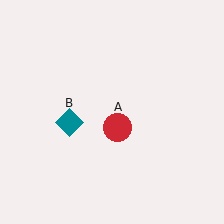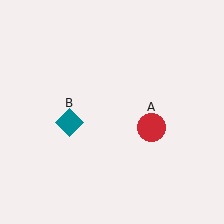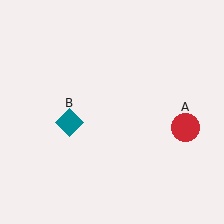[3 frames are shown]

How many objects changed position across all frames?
1 object changed position: red circle (object A).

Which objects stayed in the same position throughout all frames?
Teal diamond (object B) remained stationary.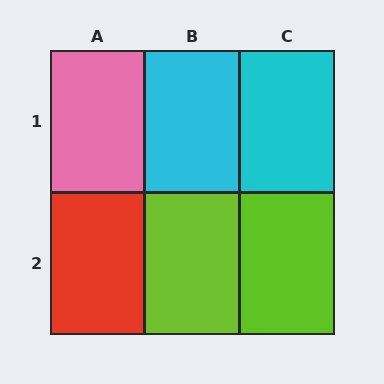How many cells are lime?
2 cells are lime.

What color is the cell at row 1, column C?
Cyan.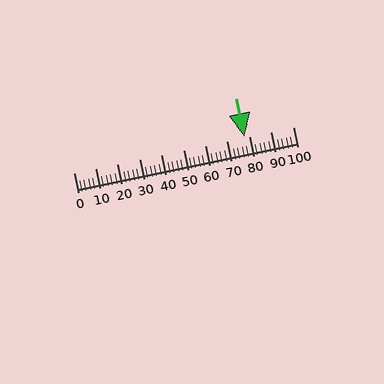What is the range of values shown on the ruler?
The ruler shows values from 0 to 100.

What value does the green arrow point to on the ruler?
The green arrow points to approximately 78.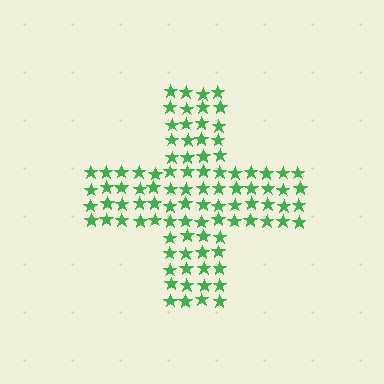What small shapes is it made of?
It is made of small stars.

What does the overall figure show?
The overall figure shows a cross.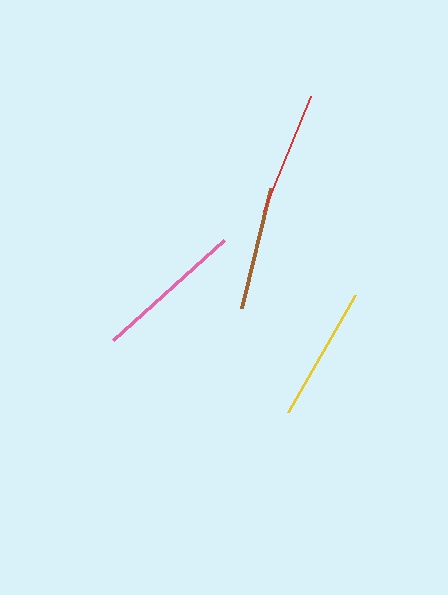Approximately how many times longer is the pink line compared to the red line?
The pink line is approximately 1.2 times the length of the red line.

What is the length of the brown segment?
The brown segment is approximately 124 pixels long.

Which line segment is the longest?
The pink line is the longest at approximately 150 pixels.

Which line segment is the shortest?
The brown line is the shortest at approximately 124 pixels.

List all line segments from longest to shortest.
From longest to shortest: pink, yellow, red, brown.